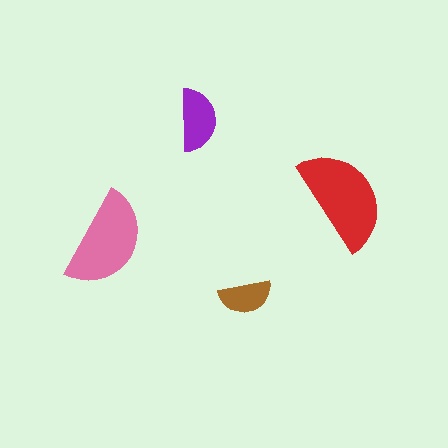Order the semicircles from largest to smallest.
the red one, the pink one, the purple one, the brown one.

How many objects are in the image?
There are 4 objects in the image.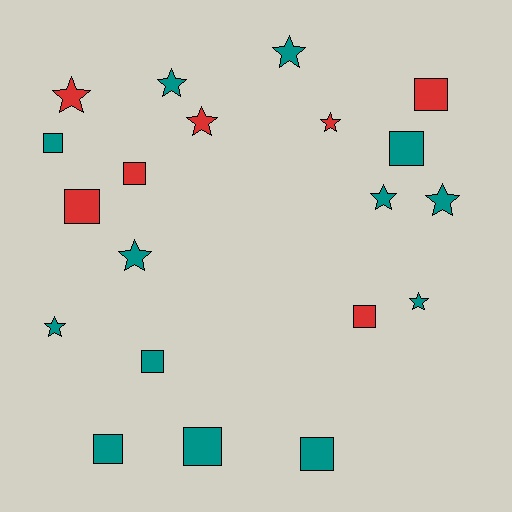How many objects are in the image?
There are 20 objects.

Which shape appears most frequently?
Square, with 10 objects.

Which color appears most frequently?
Teal, with 13 objects.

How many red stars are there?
There are 3 red stars.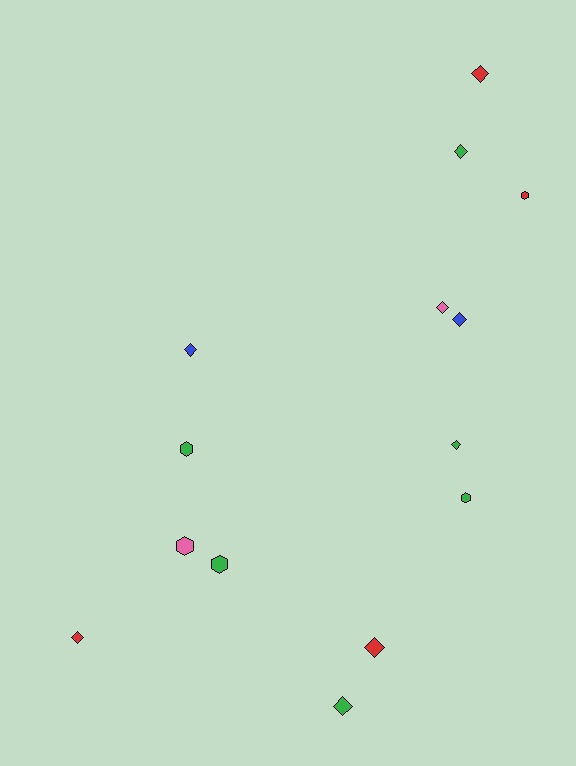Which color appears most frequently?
Green, with 6 objects.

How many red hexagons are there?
There is 1 red hexagon.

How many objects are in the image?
There are 14 objects.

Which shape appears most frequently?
Diamond, with 9 objects.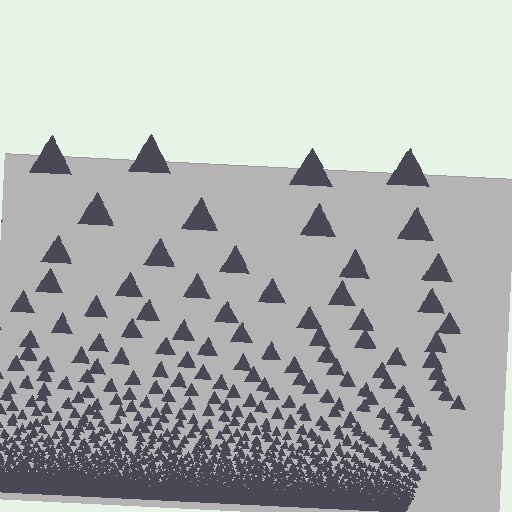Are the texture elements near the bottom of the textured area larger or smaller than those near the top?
Smaller. The gradient is inverted — elements near the bottom are smaller and denser.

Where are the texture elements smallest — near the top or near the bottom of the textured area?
Near the bottom.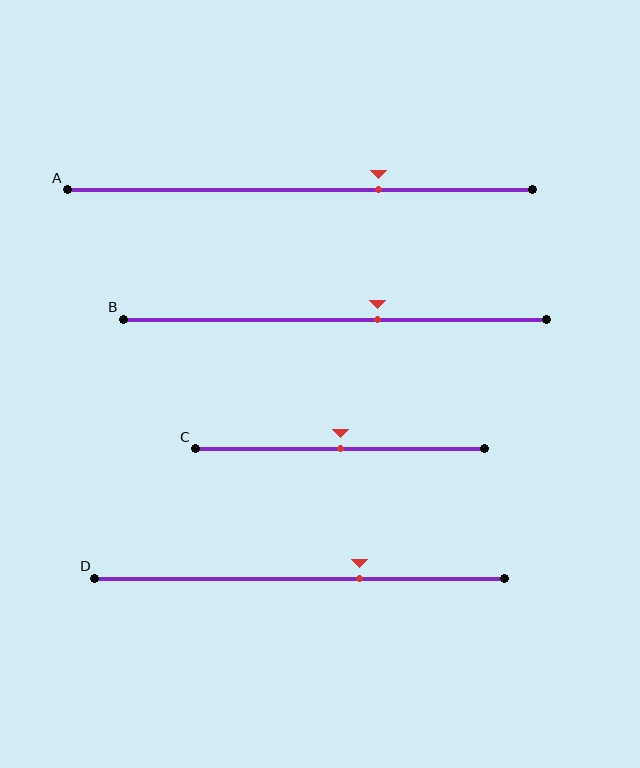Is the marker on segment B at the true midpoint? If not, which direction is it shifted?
No, the marker on segment B is shifted to the right by about 10% of the segment length.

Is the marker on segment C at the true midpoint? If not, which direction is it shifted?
Yes, the marker on segment C is at the true midpoint.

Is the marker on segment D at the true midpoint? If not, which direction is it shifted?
No, the marker on segment D is shifted to the right by about 15% of the segment length.